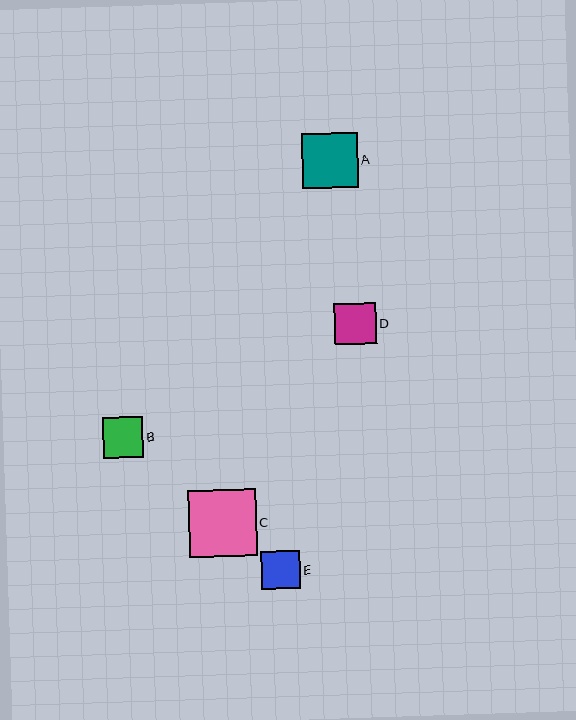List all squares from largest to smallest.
From largest to smallest: C, A, D, B, E.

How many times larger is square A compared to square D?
Square A is approximately 1.4 times the size of square D.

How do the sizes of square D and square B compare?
Square D and square B are approximately the same size.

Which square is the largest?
Square C is the largest with a size of approximately 68 pixels.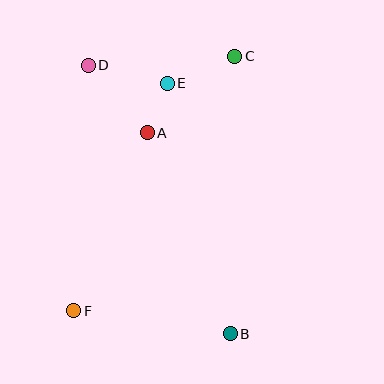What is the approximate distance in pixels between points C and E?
The distance between C and E is approximately 73 pixels.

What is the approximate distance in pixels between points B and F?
The distance between B and F is approximately 158 pixels.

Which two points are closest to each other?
Points A and E are closest to each other.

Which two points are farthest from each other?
Points B and D are farthest from each other.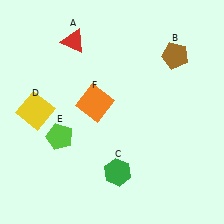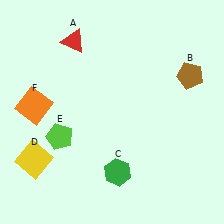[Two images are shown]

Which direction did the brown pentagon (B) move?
The brown pentagon (B) moved down.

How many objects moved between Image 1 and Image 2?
3 objects moved between the two images.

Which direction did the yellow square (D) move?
The yellow square (D) moved down.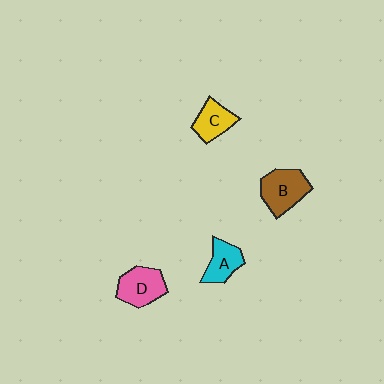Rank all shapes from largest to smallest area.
From largest to smallest: B (brown), D (pink), A (cyan), C (yellow).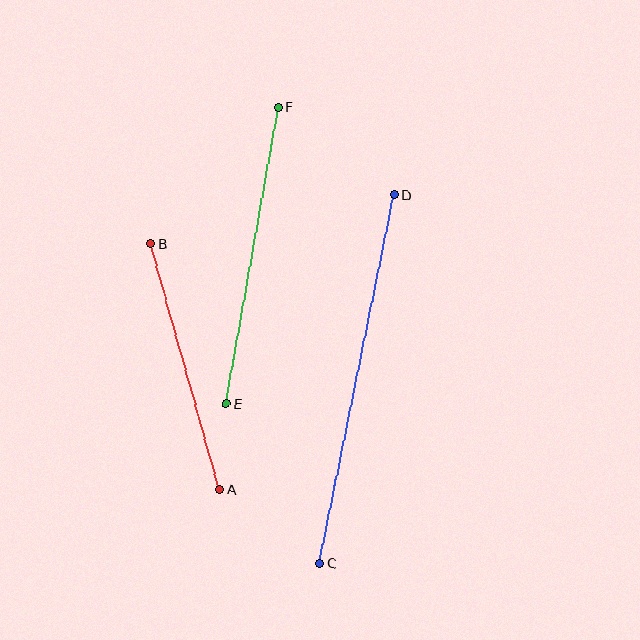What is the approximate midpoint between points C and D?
The midpoint is at approximately (357, 379) pixels.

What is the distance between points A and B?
The distance is approximately 255 pixels.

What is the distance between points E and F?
The distance is approximately 301 pixels.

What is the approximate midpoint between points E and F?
The midpoint is at approximately (252, 255) pixels.